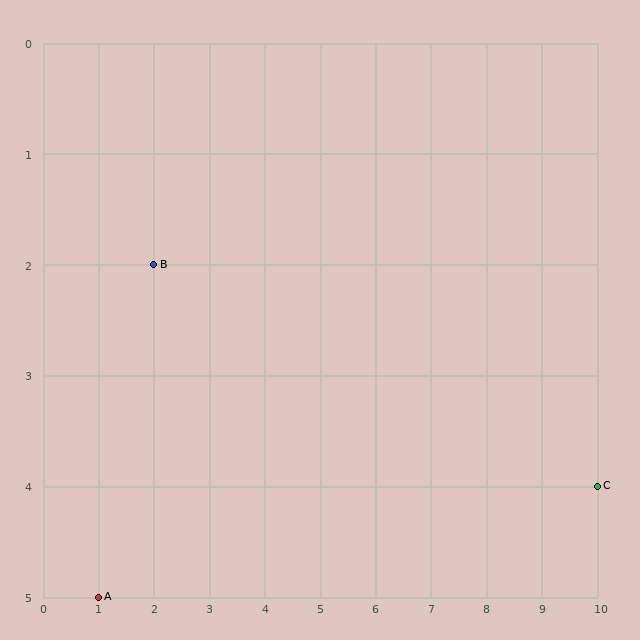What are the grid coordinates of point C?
Point C is at grid coordinates (10, 4).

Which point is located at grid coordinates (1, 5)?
Point A is at (1, 5).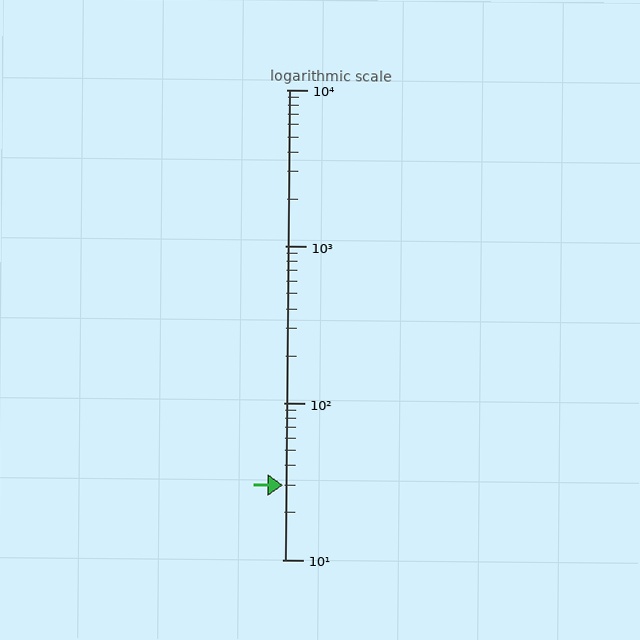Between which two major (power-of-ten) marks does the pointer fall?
The pointer is between 10 and 100.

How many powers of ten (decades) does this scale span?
The scale spans 3 decades, from 10 to 10000.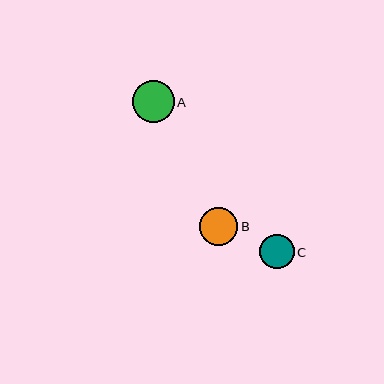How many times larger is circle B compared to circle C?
Circle B is approximately 1.1 times the size of circle C.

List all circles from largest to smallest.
From largest to smallest: A, B, C.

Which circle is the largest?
Circle A is the largest with a size of approximately 42 pixels.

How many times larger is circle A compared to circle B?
Circle A is approximately 1.1 times the size of circle B.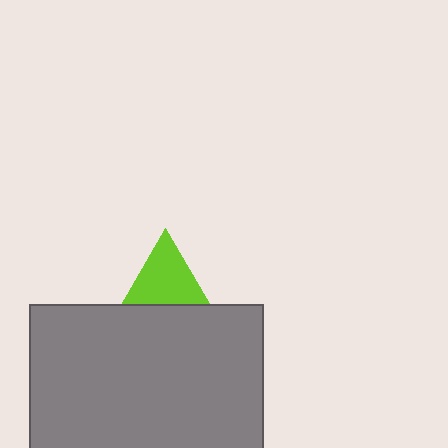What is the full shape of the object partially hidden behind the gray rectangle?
The partially hidden object is a lime triangle.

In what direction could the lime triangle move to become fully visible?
The lime triangle could move up. That would shift it out from behind the gray rectangle entirely.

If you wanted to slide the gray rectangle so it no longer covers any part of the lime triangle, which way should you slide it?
Slide it down — that is the most direct way to separate the two shapes.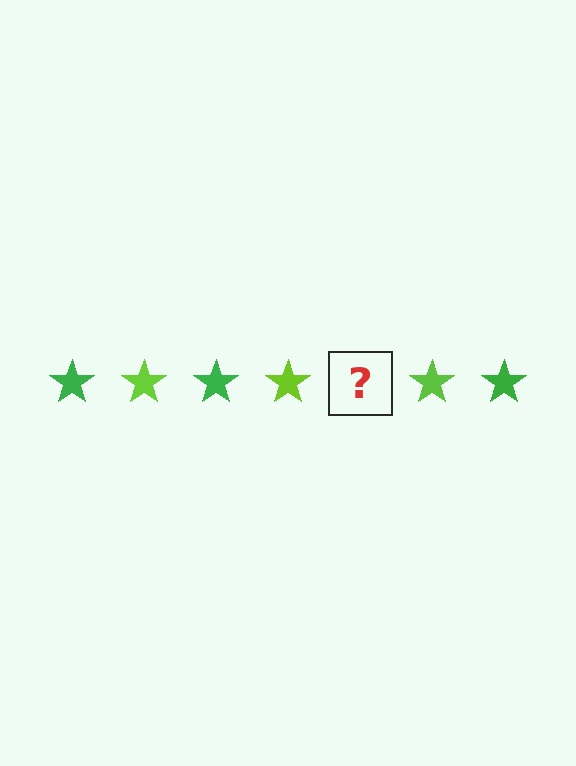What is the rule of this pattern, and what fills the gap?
The rule is that the pattern cycles through green, lime stars. The gap should be filled with a green star.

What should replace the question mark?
The question mark should be replaced with a green star.